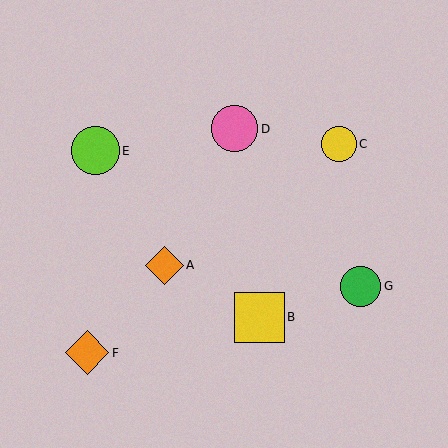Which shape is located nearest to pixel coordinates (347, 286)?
The green circle (labeled G) at (361, 286) is nearest to that location.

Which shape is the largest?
The yellow square (labeled B) is the largest.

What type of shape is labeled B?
Shape B is a yellow square.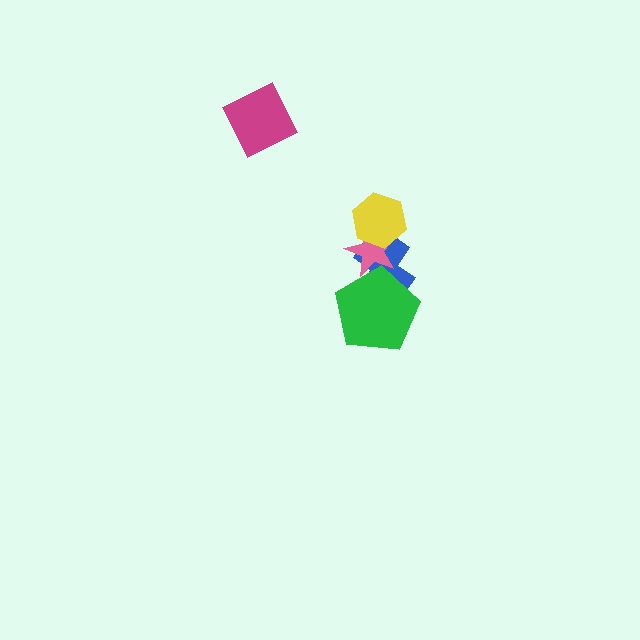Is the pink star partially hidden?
Yes, it is partially covered by another shape.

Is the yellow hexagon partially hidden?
No, no other shape covers it.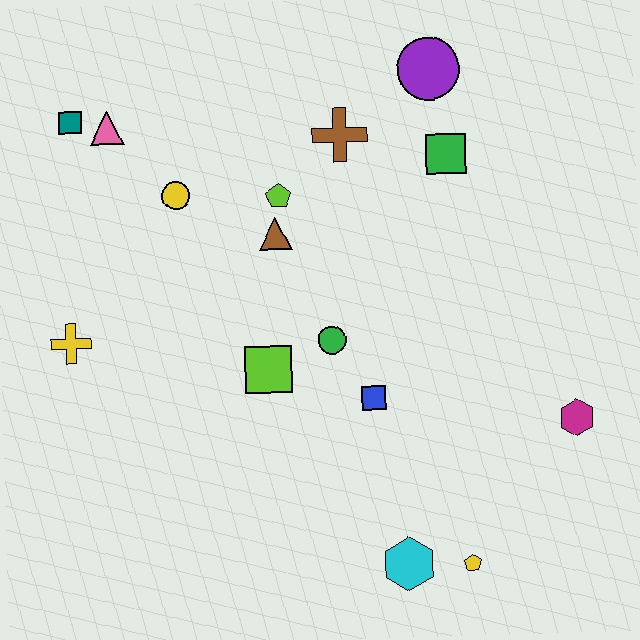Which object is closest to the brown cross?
The lime pentagon is closest to the brown cross.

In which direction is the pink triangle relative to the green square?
The pink triangle is to the left of the green square.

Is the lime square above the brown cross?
No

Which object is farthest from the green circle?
The teal square is farthest from the green circle.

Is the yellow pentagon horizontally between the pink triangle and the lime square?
No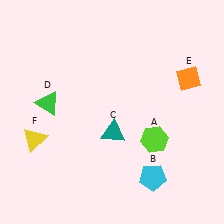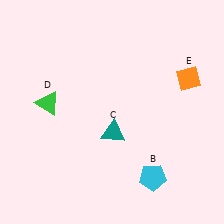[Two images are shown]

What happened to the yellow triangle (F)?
The yellow triangle (F) was removed in Image 2. It was in the bottom-left area of Image 1.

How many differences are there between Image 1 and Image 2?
There are 2 differences between the two images.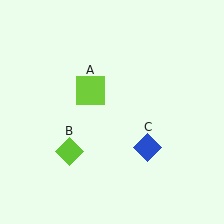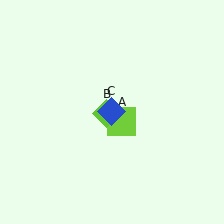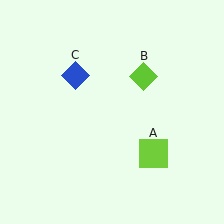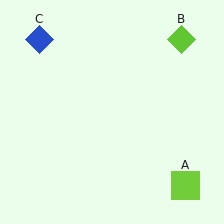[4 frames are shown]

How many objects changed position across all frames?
3 objects changed position: lime square (object A), lime diamond (object B), blue diamond (object C).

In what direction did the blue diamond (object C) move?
The blue diamond (object C) moved up and to the left.